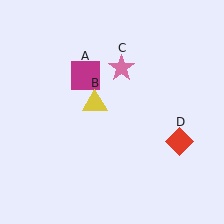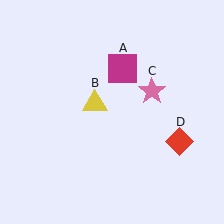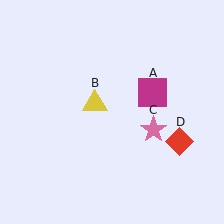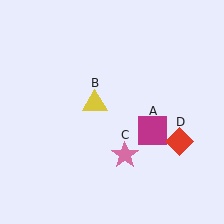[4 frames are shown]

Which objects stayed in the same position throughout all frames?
Yellow triangle (object B) and red diamond (object D) remained stationary.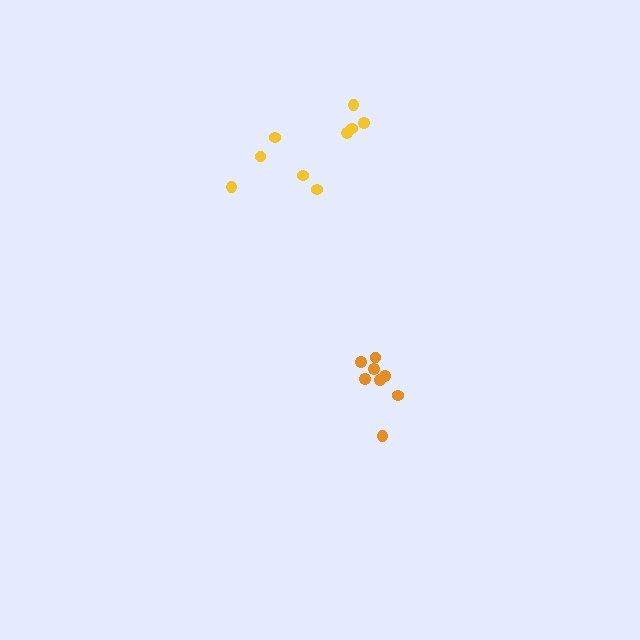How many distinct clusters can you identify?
There are 2 distinct clusters.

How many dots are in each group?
Group 1: 8 dots, Group 2: 9 dots (17 total).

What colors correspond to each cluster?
The clusters are colored: orange, yellow.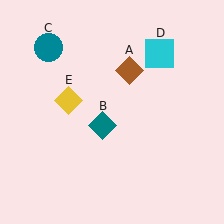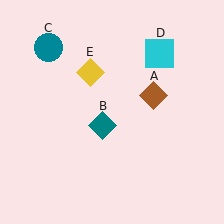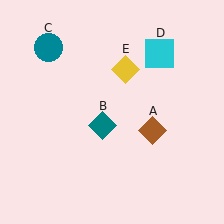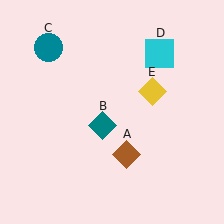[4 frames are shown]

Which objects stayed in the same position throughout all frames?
Teal diamond (object B) and teal circle (object C) and cyan square (object D) remained stationary.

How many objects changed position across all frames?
2 objects changed position: brown diamond (object A), yellow diamond (object E).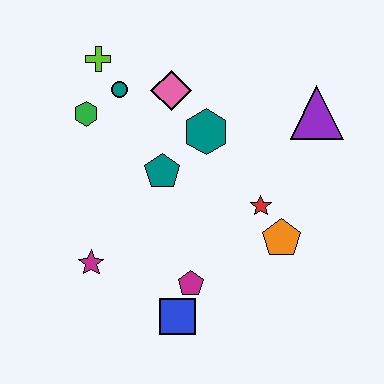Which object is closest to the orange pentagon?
The red star is closest to the orange pentagon.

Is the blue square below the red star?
Yes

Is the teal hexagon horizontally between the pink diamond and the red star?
Yes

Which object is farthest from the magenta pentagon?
The lime cross is farthest from the magenta pentagon.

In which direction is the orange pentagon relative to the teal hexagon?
The orange pentagon is below the teal hexagon.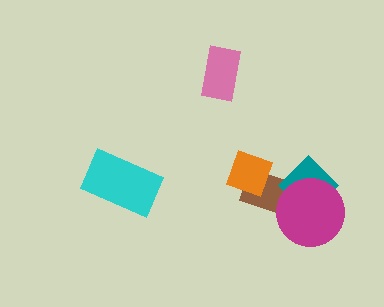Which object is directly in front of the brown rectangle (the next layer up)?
The teal diamond is directly in front of the brown rectangle.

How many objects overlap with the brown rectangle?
3 objects overlap with the brown rectangle.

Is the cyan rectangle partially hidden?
No, no other shape covers it.